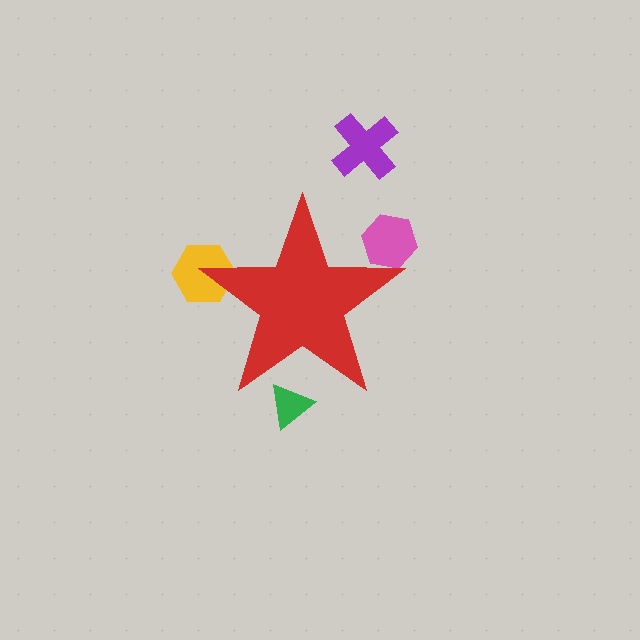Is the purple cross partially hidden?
No, the purple cross is fully visible.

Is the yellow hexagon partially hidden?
Yes, the yellow hexagon is partially hidden behind the red star.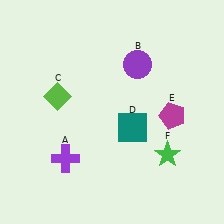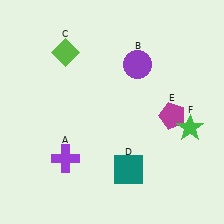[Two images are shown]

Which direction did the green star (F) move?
The green star (F) moved up.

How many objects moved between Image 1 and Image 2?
3 objects moved between the two images.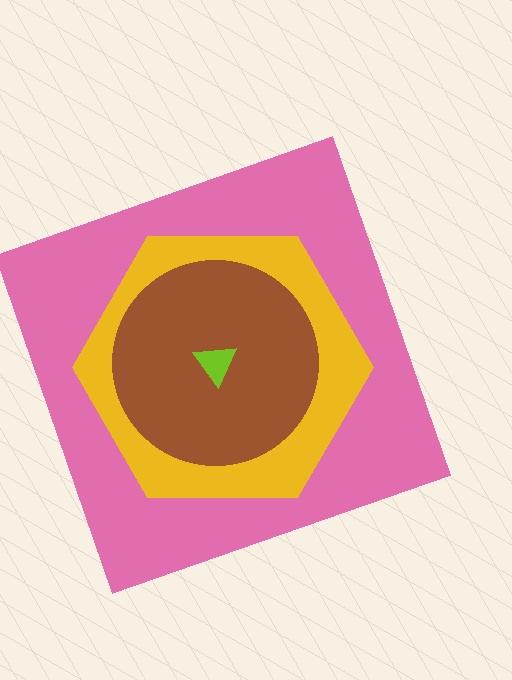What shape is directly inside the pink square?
The yellow hexagon.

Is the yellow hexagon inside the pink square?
Yes.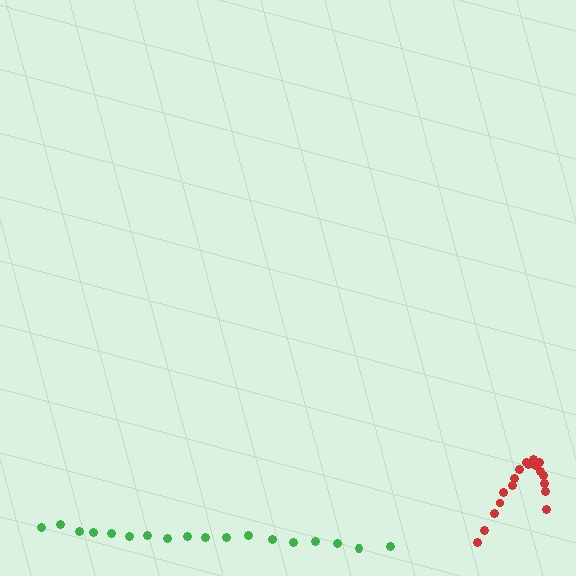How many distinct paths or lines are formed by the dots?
There are 2 distinct paths.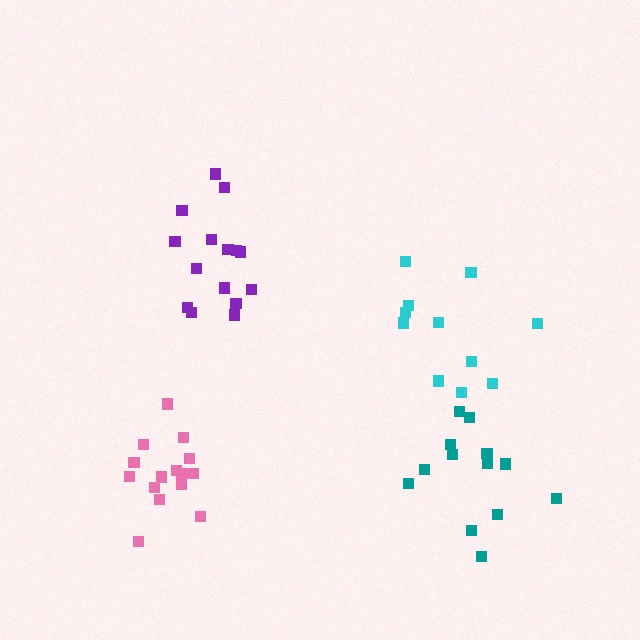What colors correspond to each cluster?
The clusters are colored: cyan, pink, teal, purple.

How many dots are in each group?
Group 1: 11 dots, Group 2: 15 dots, Group 3: 13 dots, Group 4: 15 dots (54 total).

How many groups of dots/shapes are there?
There are 4 groups.